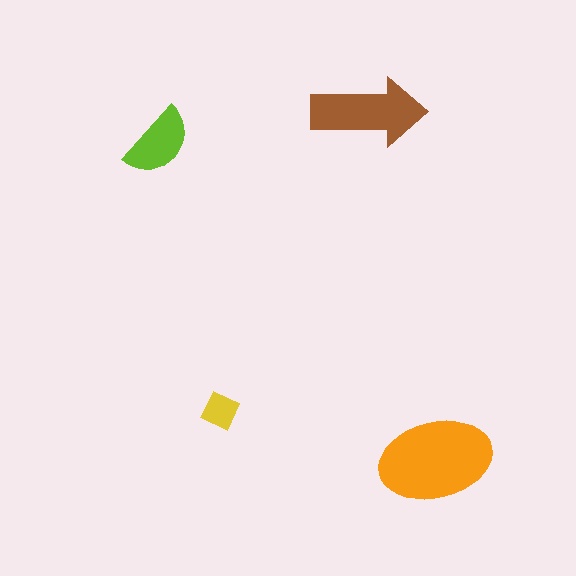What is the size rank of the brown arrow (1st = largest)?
2nd.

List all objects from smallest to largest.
The yellow diamond, the lime semicircle, the brown arrow, the orange ellipse.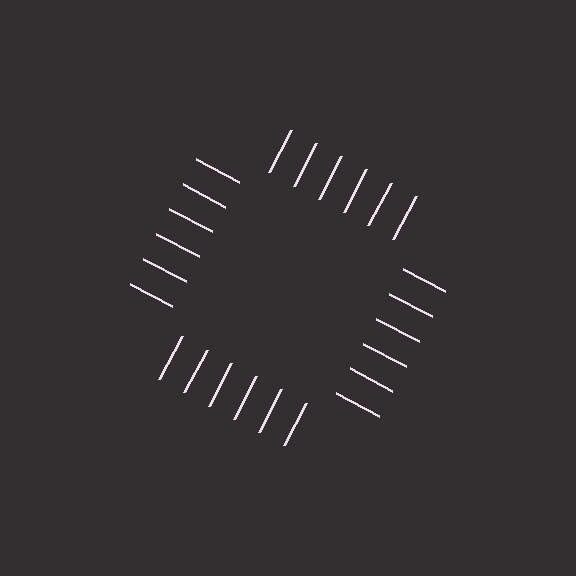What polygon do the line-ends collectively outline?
An illusory square — the line segments terminate on its edges but no continuous stroke is drawn.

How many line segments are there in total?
24 — 6 along each of the 4 edges.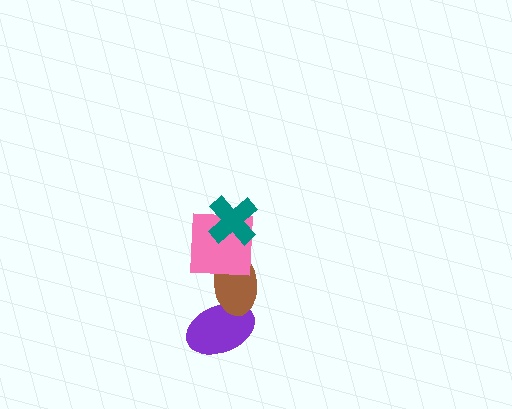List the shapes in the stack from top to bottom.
From top to bottom: the teal cross, the pink square, the brown ellipse, the purple ellipse.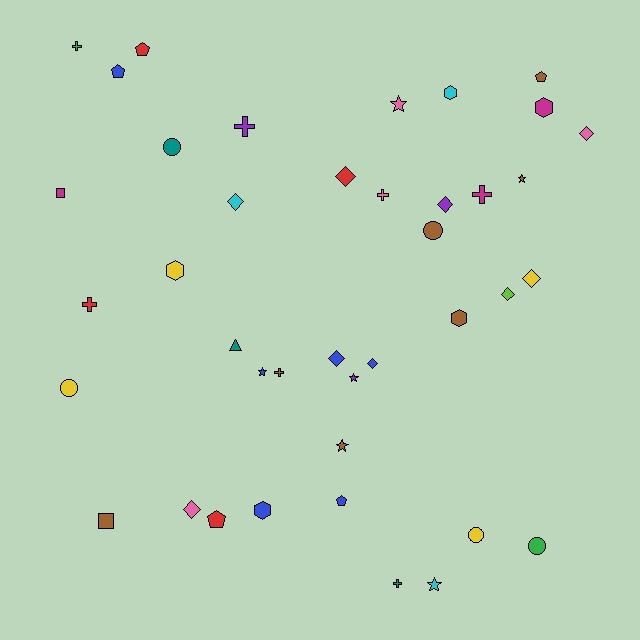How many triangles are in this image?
There is 1 triangle.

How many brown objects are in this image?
There are 7 brown objects.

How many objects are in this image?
There are 40 objects.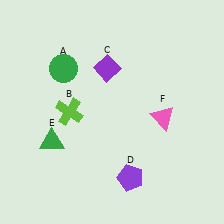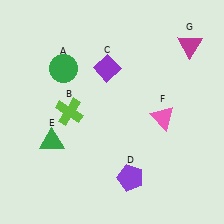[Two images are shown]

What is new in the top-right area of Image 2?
A magenta triangle (G) was added in the top-right area of Image 2.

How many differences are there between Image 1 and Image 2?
There is 1 difference between the two images.